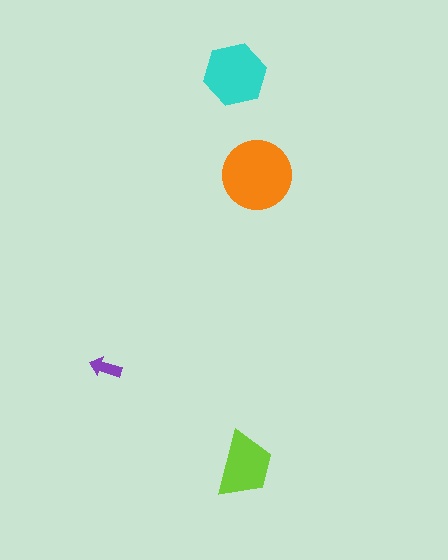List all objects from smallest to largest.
The purple arrow, the lime trapezoid, the cyan hexagon, the orange circle.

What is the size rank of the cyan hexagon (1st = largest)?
2nd.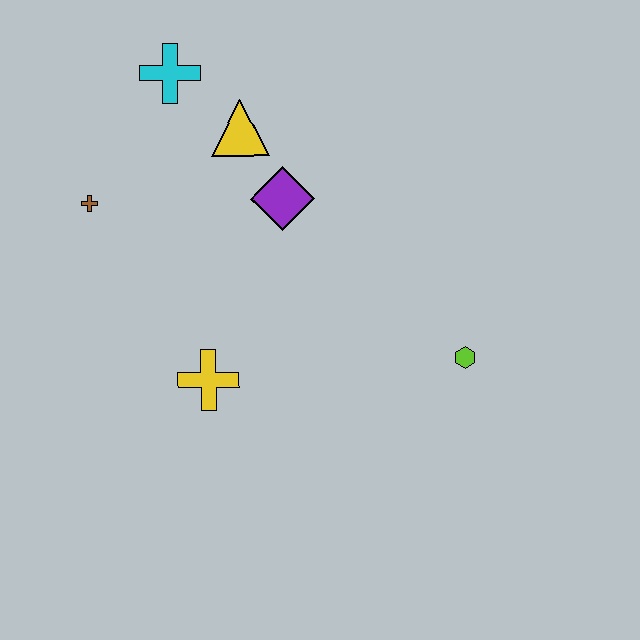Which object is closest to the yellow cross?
The purple diamond is closest to the yellow cross.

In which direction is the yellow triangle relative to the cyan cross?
The yellow triangle is to the right of the cyan cross.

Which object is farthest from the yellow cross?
The cyan cross is farthest from the yellow cross.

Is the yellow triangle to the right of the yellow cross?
Yes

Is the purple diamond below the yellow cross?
No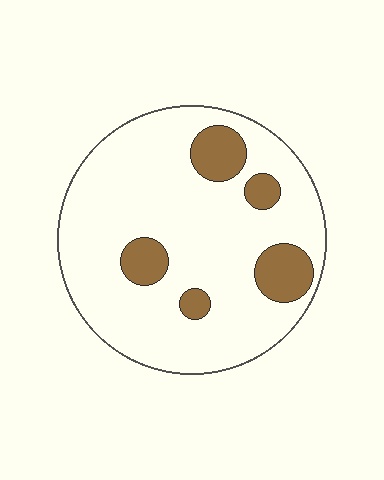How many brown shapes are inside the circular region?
5.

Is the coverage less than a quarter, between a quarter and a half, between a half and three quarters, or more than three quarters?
Less than a quarter.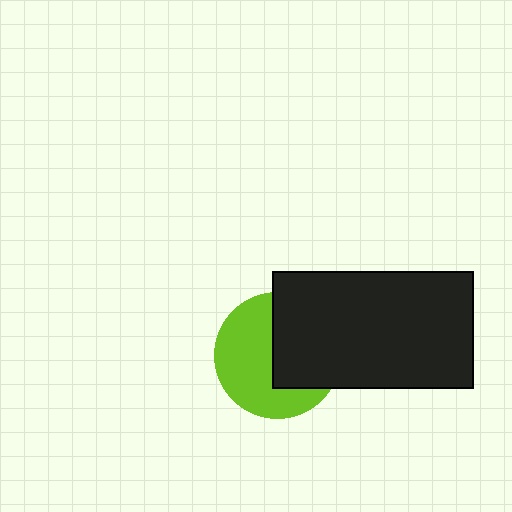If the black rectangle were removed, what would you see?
You would see the complete lime circle.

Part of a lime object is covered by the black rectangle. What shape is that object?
It is a circle.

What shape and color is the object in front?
The object in front is a black rectangle.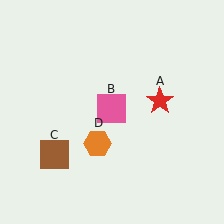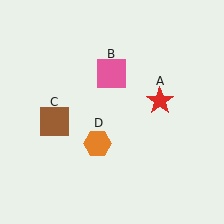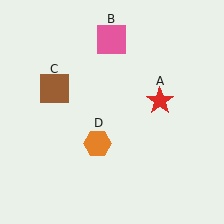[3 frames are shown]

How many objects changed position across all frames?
2 objects changed position: pink square (object B), brown square (object C).